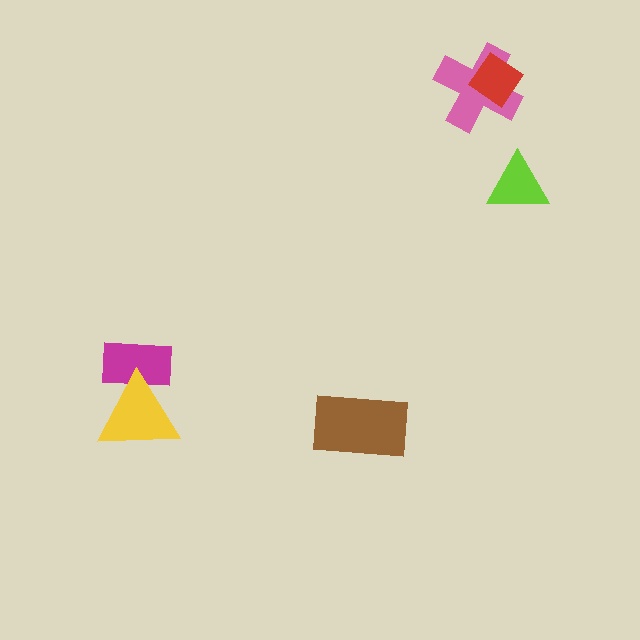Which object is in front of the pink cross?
The red diamond is in front of the pink cross.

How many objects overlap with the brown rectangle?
0 objects overlap with the brown rectangle.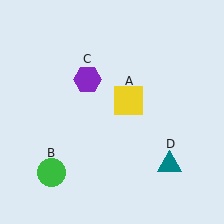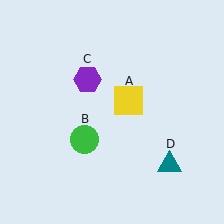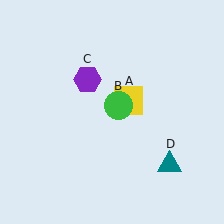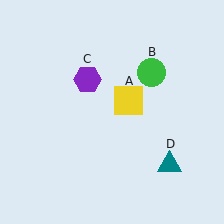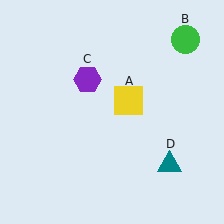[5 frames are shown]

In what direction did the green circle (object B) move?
The green circle (object B) moved up and to the right.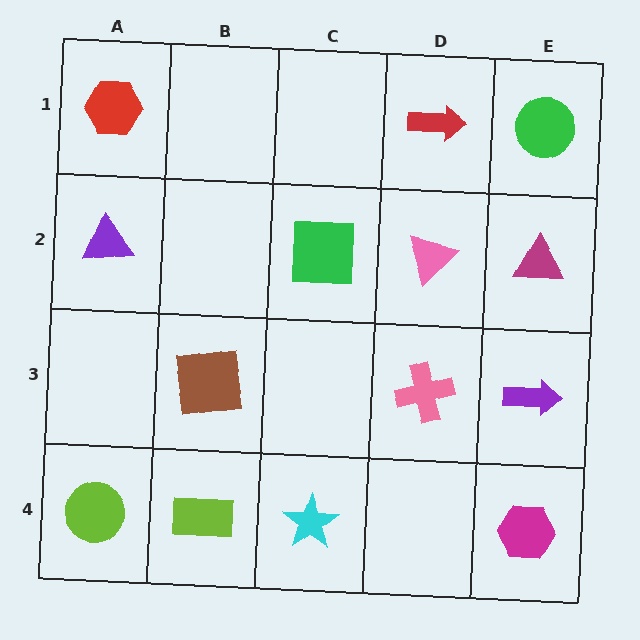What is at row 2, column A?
A purple triangle.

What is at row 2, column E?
A magenta triangle.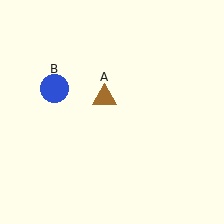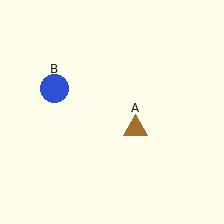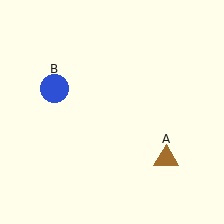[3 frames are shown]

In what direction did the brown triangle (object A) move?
The brown triangle (object A) moved down and to the right.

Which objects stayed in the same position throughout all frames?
Blue circle (object B) remained stationary.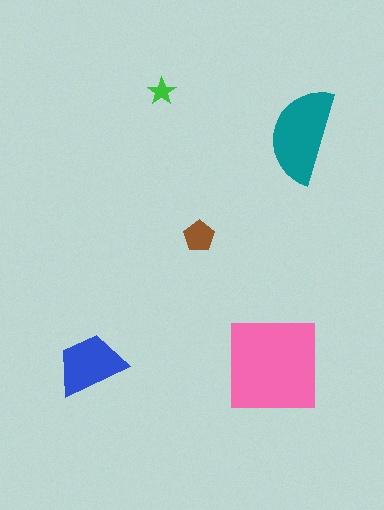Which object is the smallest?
The green star.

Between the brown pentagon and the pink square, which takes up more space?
The pink square.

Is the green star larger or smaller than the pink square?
Smaller.